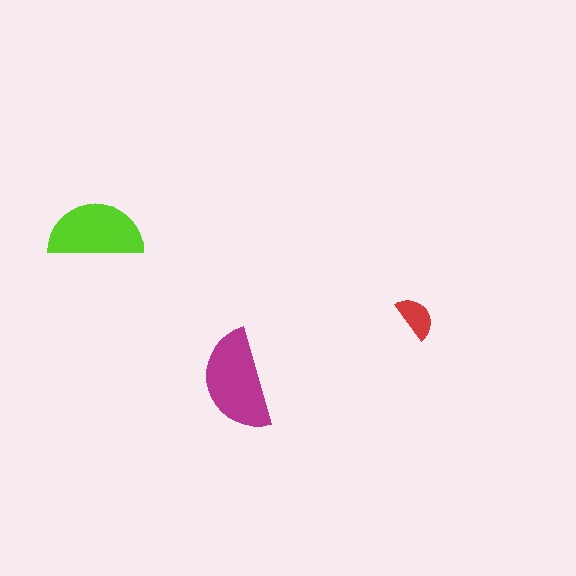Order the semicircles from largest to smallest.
the magenta one, the lime one, the red one.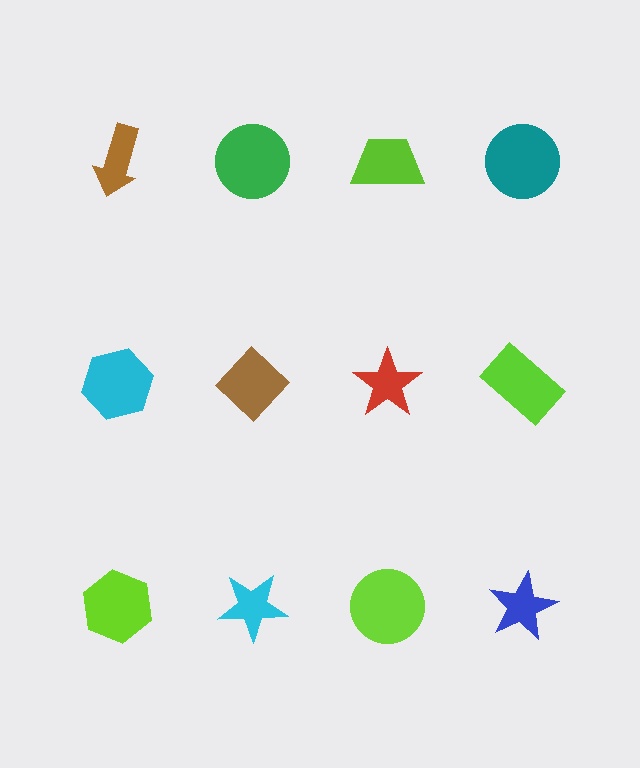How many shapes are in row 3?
4 shapes.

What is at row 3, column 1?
A lime hexagon.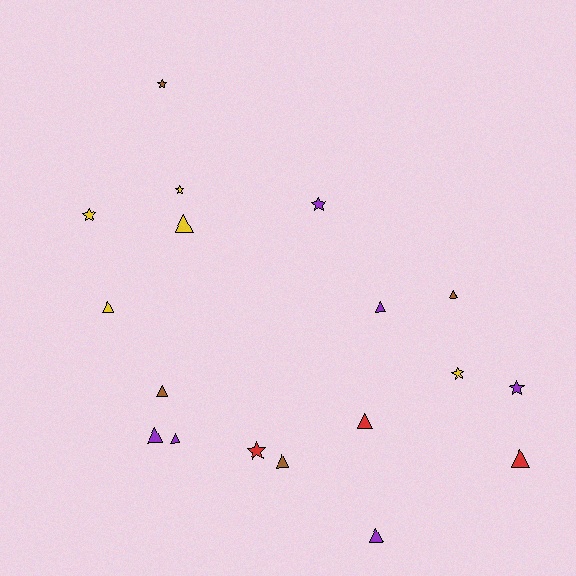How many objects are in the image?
There are 18 objects.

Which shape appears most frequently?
Triangle, with 11 objects.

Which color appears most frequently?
Purple, with 6 objects.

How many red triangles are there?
There are 2 red triangles.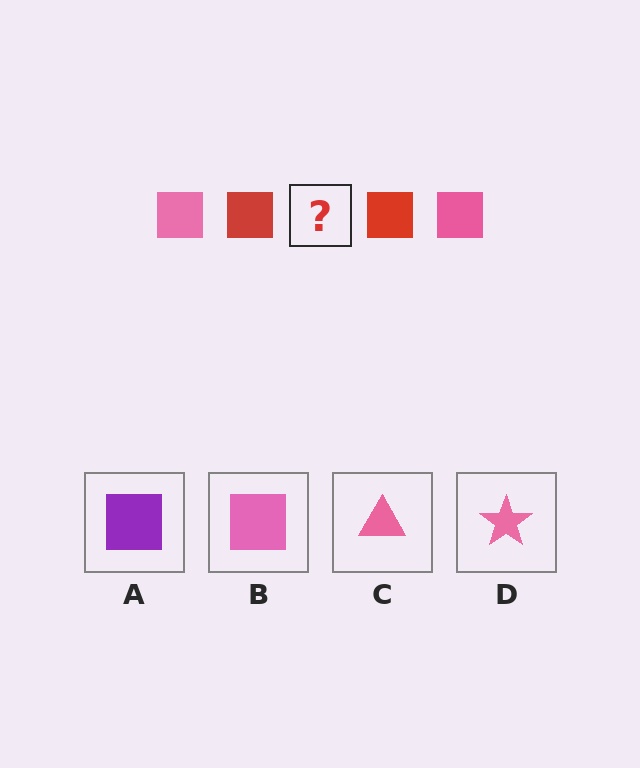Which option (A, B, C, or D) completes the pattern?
B.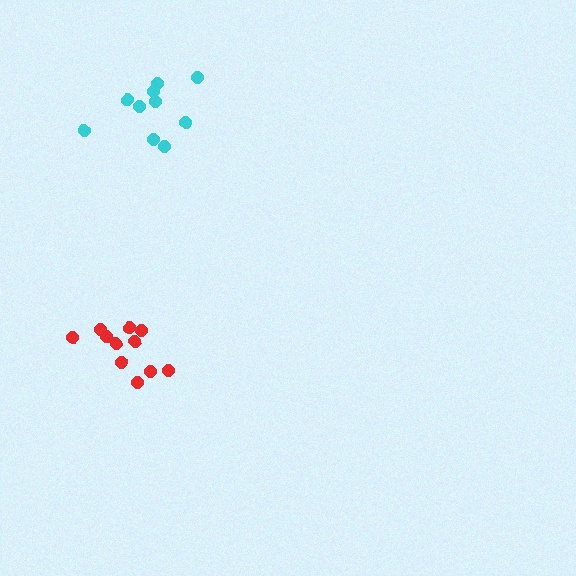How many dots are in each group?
Group 1: 10 dots, Group 2: 11 dots (21 total).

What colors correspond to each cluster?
The clusters are colored: cyan, red.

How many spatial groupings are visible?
There are 2 spatial groupings.